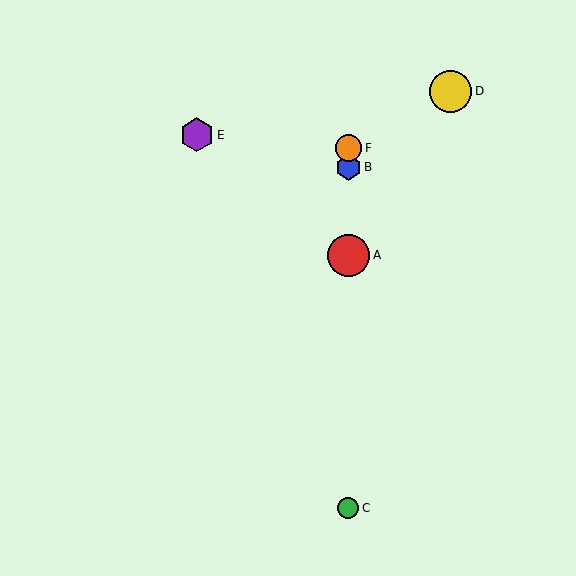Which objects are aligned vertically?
Objects A, B, C, F are aligned vertically.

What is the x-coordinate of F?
Object F is at x≈348.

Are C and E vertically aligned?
No, C is at x≈348 and E is at x≈197.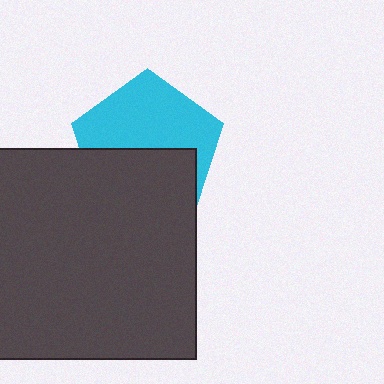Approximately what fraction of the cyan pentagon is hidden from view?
Roughly 46% of the cyan pentagon is hidden behind the dark gray square.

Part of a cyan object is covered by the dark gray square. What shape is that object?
It is a pentagon.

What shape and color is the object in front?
The object in front is a dark gray square.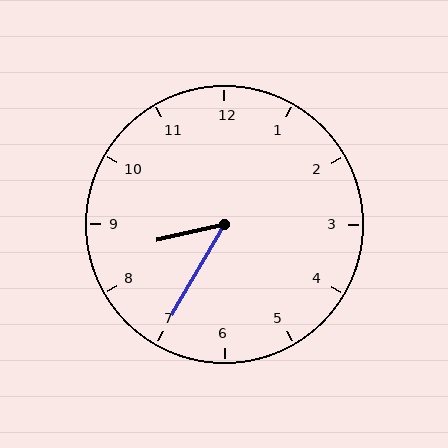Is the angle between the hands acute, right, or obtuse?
It is acute.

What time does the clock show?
8:35.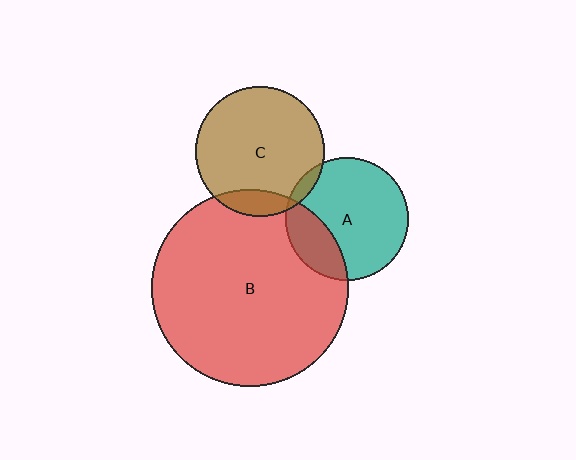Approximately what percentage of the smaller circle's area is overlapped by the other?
Approximately 10%.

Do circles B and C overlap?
Yes.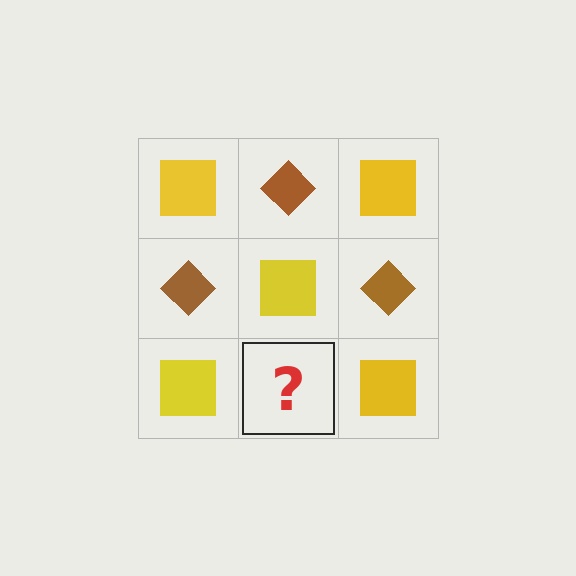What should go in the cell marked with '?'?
The missing cell should contain a brown diamond.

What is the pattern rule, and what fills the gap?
The rule is that it alternates yellow square and brown diamond in a checkerboard pattern. The gap should be filled with a brown diamond.